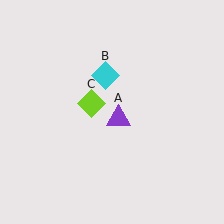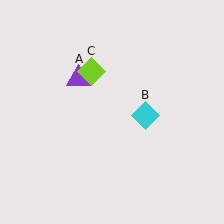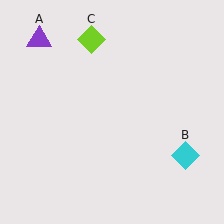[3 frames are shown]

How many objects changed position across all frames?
3 objects changed position: purple triangle (object A), cyan diamond (object B), lime diamond (object C).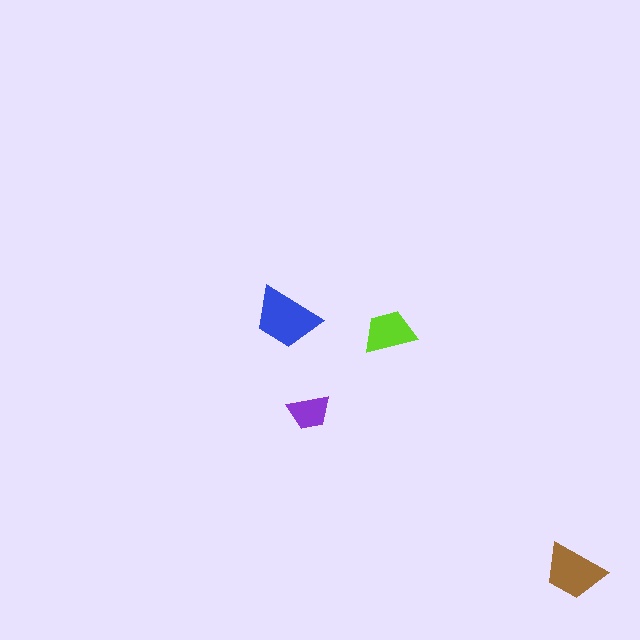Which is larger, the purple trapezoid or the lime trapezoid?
The lime one.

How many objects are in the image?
There are 4 objects in the image.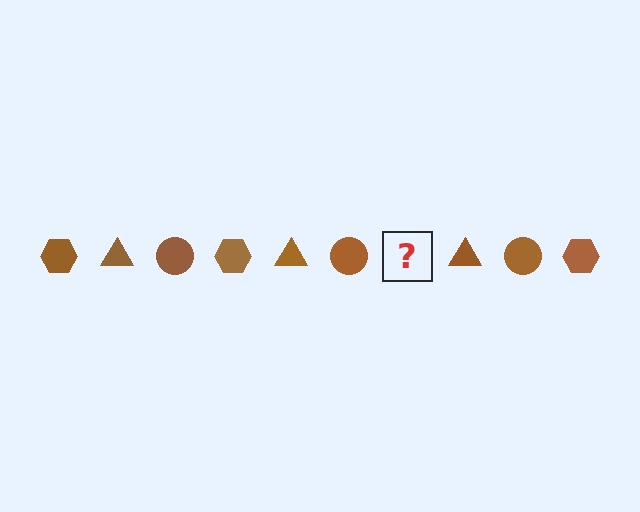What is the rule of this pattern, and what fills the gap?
The rule is that the pattern cycles through hexagon, triangle, circle shapes in brown. The gap should be filled with a brown hexagon.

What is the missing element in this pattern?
The missing element is a brown hexagon.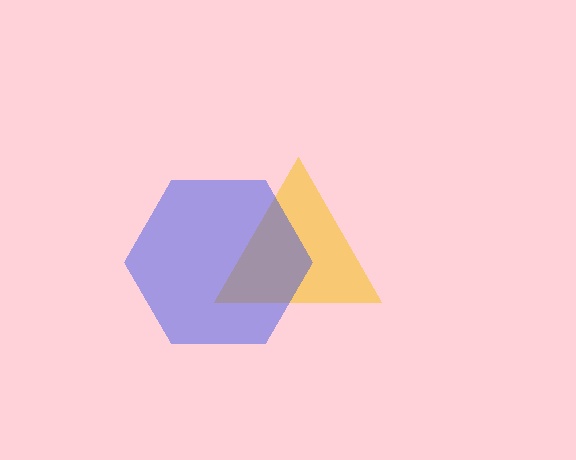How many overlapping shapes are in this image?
There are 2 overlapping shapes in the image.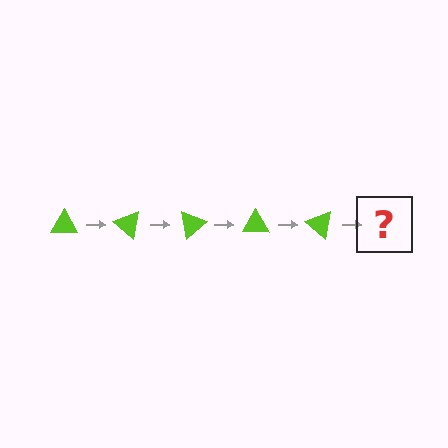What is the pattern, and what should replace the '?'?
The pattern is that the triangle rotates 40 degrees each step. The '?' should be a lime triangle rotated 200 degrees.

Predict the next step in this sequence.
The next step is a lime triangle rotated 200 degrees.